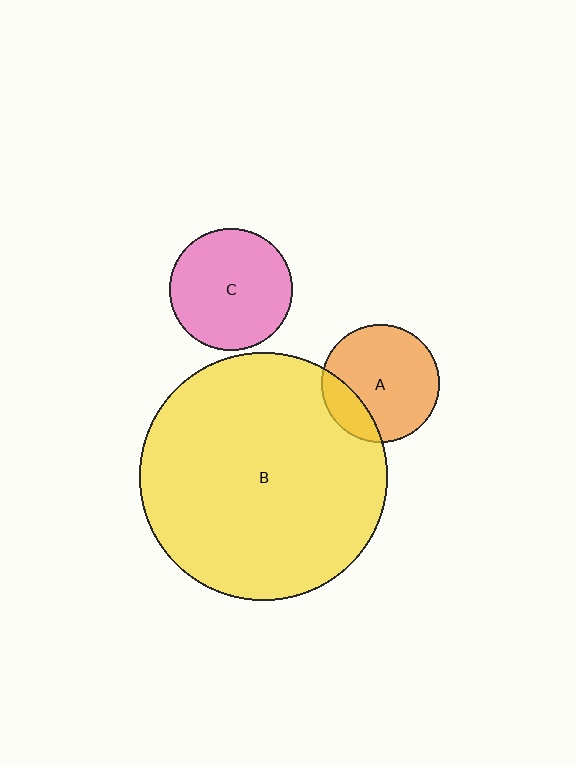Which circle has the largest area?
Circle B (yellow).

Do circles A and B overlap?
Yes.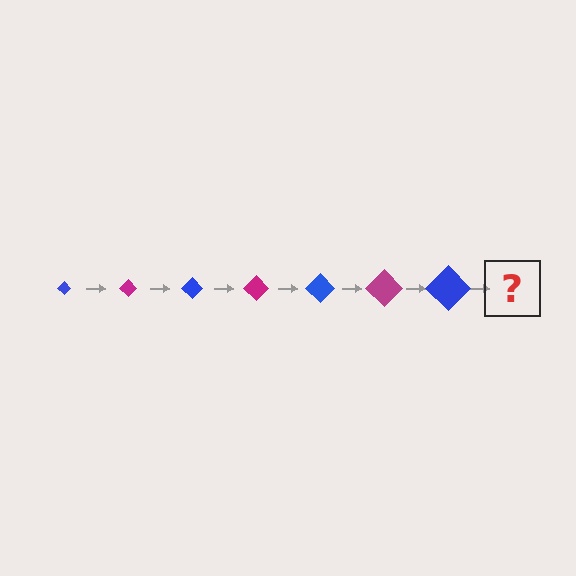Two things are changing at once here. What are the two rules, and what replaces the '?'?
The two rules are that the diamond grows larger each step and the color cycles through blue and magenta. The '?' should be a magenta diamond, larger than the previous one.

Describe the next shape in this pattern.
It should be a magenta diamond, larger than the previous one.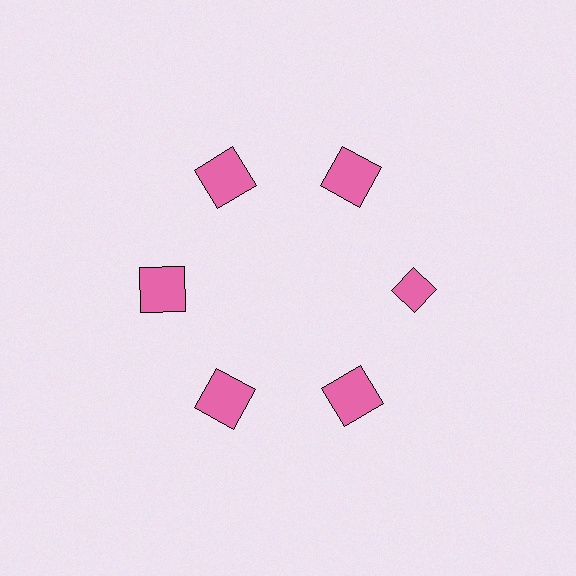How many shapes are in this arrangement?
There are 6 shapes arranged in a ring pattern.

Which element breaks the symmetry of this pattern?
The pink diamond at roughly the 3 o'clock position breaks the symmetry. All other shapes are pink squares.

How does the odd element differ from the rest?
It has a different shape: diamond instead of square.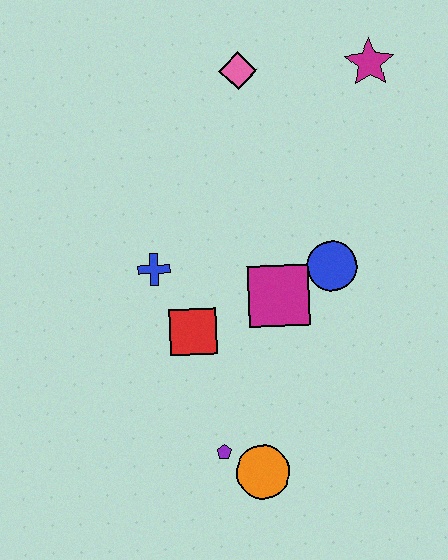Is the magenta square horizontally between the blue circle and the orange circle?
Yes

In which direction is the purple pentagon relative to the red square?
The purple pentagon is below the red square.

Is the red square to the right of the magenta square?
No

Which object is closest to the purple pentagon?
The orange circle is closest to the purple pentagon.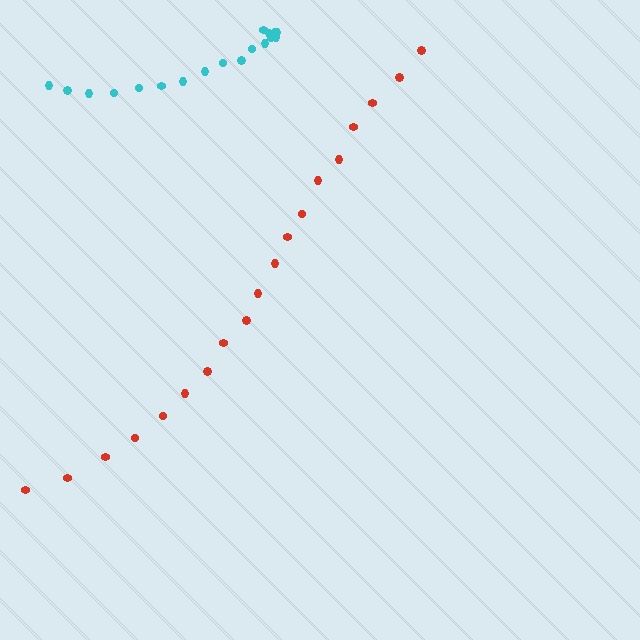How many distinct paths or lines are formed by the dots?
There are 2 distinct paths.